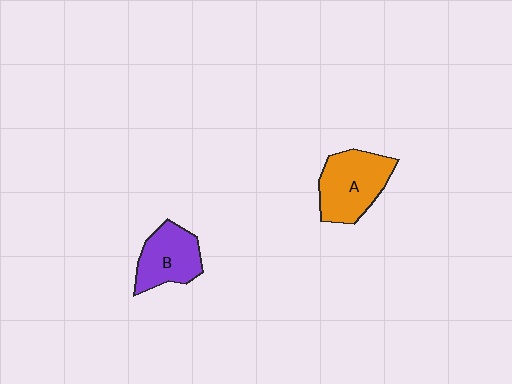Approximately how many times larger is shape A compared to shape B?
Approximately 1.2 times.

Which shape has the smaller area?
Shape B (purple).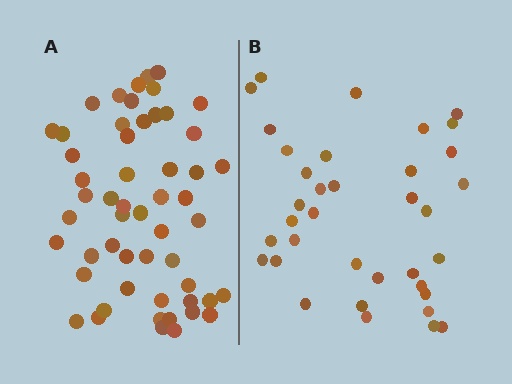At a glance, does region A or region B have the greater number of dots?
Region A (the left region) has more dots.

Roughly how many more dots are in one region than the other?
Region A has approximately 20 more dots than region B.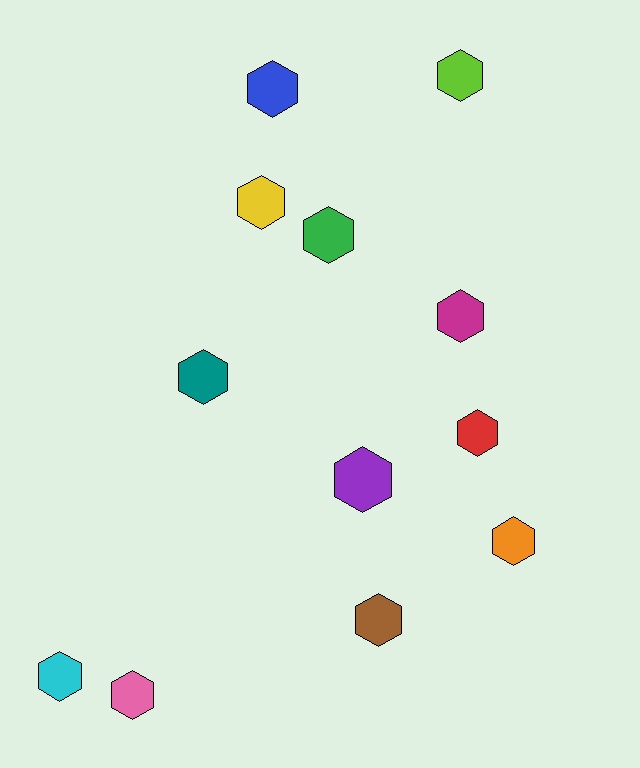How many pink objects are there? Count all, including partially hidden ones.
There is 1 pink object.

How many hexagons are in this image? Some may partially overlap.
There are 12 hexagons.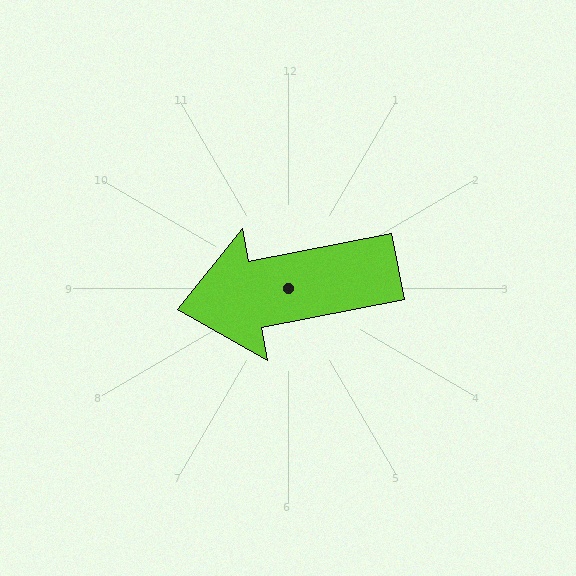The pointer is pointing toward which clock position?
Roughly 9 o'clock.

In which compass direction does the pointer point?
West.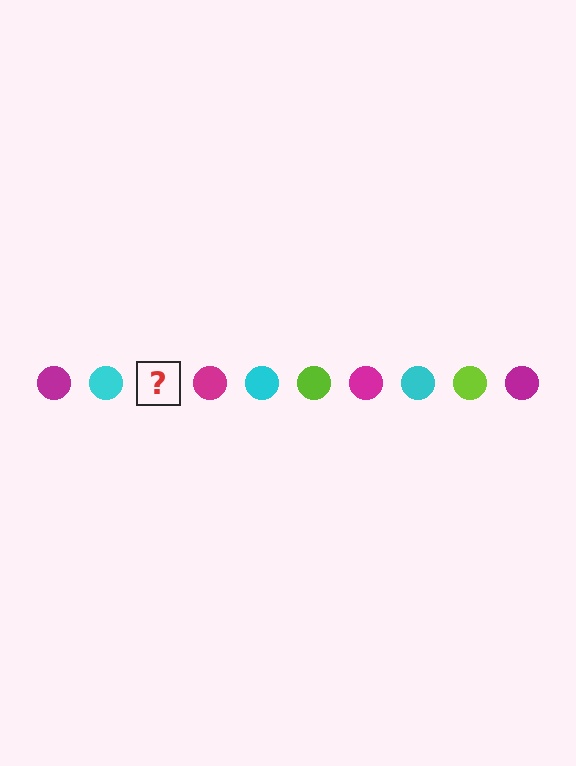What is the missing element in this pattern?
The missing element is a lime circle.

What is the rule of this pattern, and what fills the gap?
The rule is that the pattern cycles through magenta, cyan, lime circles. The gap should be filled with a lime circle.